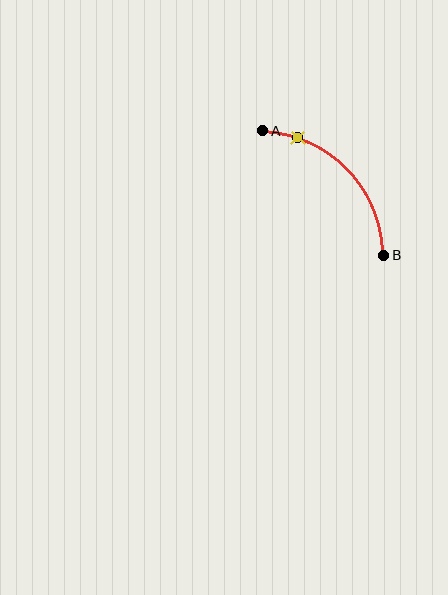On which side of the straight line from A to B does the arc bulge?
The arc bulges above and to the right of the straight line connecting A and B.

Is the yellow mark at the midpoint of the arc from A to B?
No. The yellow mark lies on the arc but is closer to endpoint A. The arc midpoint would be at the point on the curve equidistant along the arc from both A and B.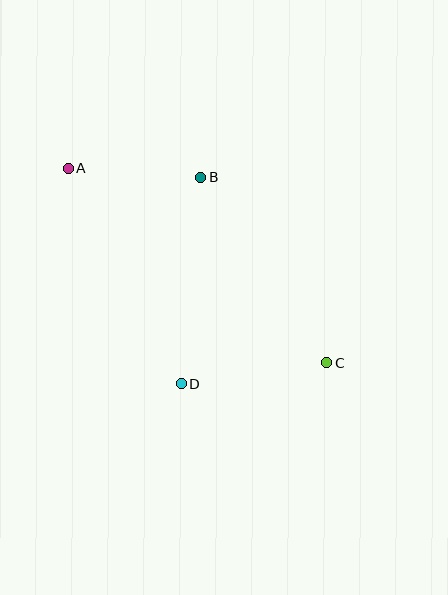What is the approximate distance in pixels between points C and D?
The distance between C and D is approximately 147 pixels.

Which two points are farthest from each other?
Points A and C are farthest from each other.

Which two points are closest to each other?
Points A and B are closest to each other.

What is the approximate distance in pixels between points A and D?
The distance between A and D is approximately 243 pixels.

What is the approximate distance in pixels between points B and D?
The distance between B and D is approximately 208 pixels.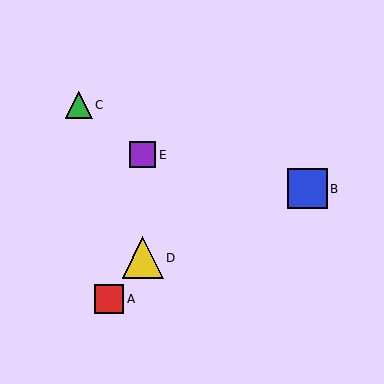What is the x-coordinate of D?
Object D is at x≈143.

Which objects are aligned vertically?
Objects D, E are aligned vertically.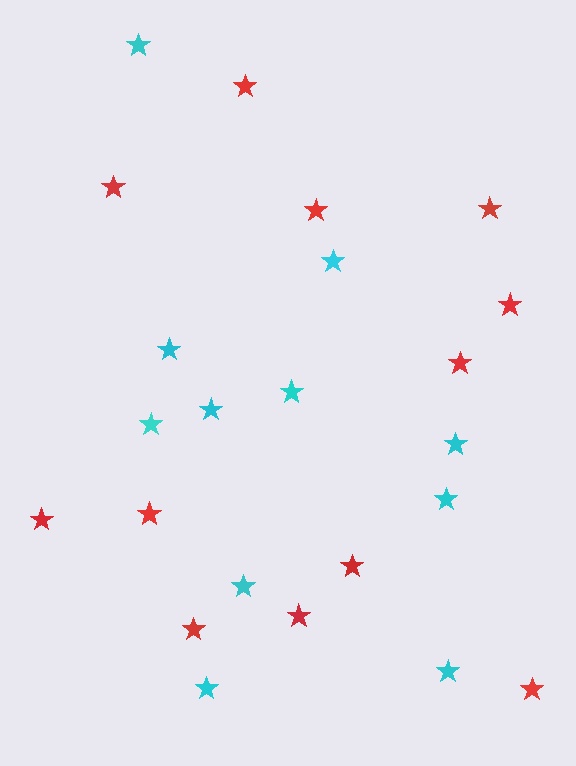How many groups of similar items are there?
There are 2 groups: one group of red stars (12) and one group of cyan stars (11).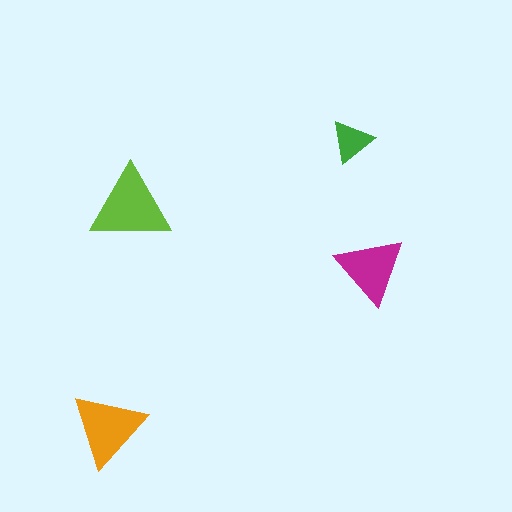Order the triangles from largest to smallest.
the lime one, the orange one, the magenta one, the green one.